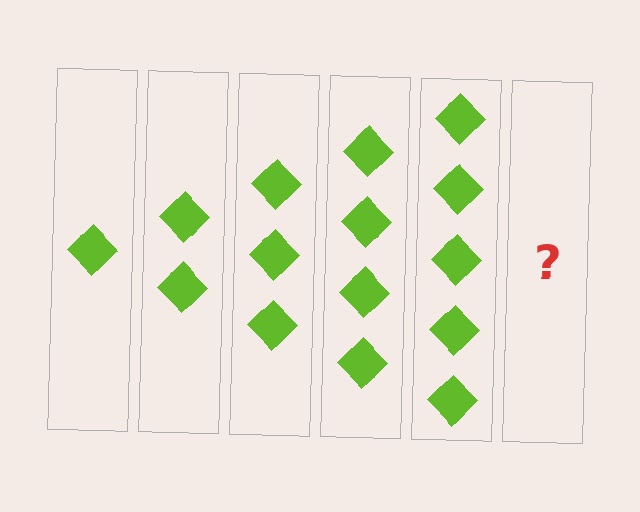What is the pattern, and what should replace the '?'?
The pattern is that each step adds one more diamond. The '?' should be 6 diamonds.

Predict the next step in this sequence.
The next step is 6 diamonds.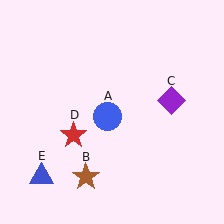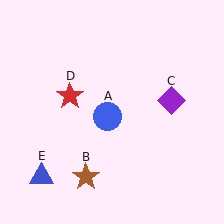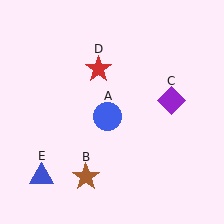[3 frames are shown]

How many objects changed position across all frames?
1 object changed position: red star (object D).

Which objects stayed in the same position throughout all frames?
Blue circle (object A) and brown star (object B) and purple diamond (object C) and blue triangle (object E) remained stationary.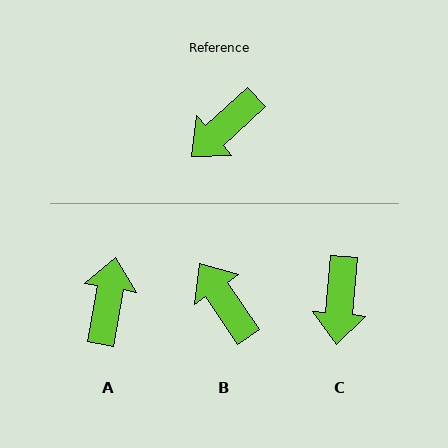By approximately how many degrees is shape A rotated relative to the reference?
Approximately 142 degrees clockwise.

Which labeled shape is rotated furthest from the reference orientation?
A, about 142 degrees away.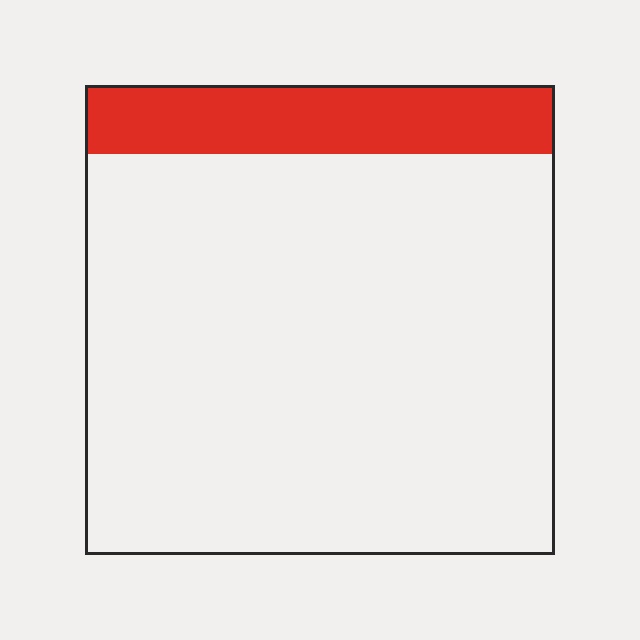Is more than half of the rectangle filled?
No.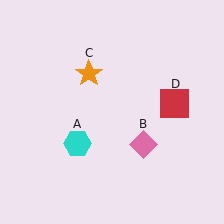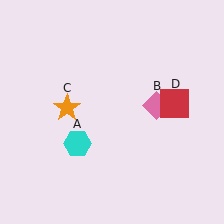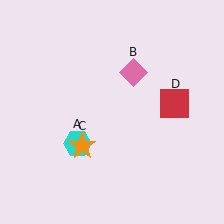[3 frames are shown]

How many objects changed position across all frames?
2 objects changed position: pink diamond (object B), orange star (object C).